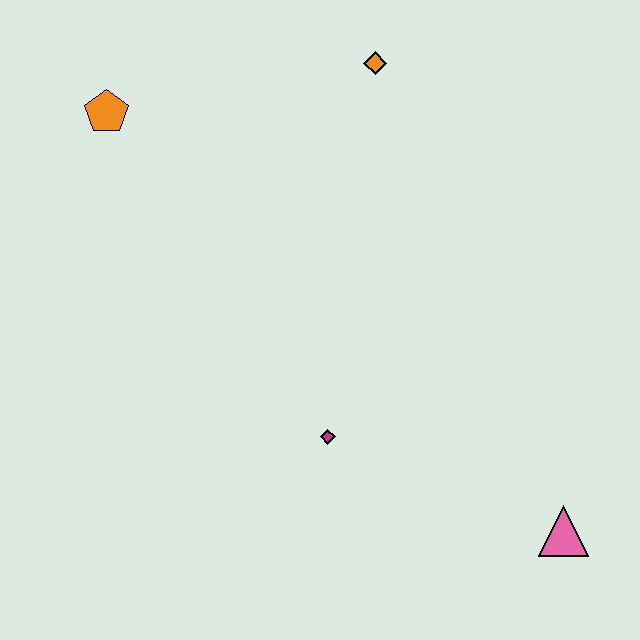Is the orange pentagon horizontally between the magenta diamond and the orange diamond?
No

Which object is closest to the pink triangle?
The magenta diamond is closest to the pink triangle.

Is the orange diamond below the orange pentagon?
No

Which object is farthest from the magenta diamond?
The orange pentagon is farthest from the magenta diamond.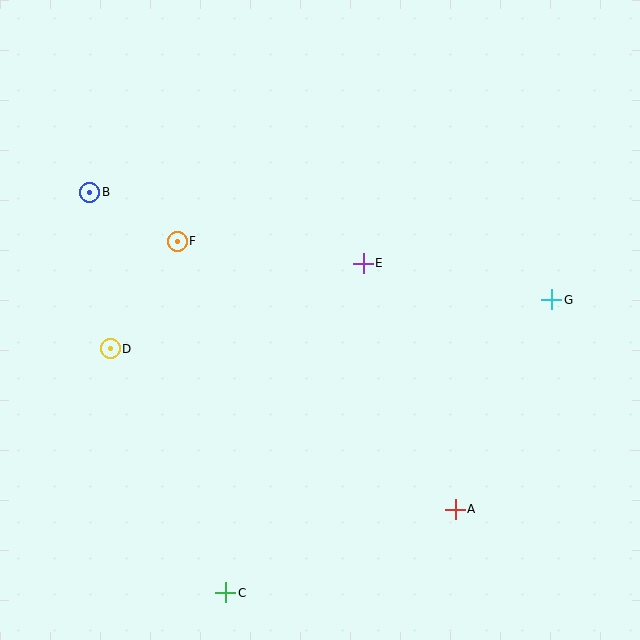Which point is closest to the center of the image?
Point E at (363, 264) is closest to the center.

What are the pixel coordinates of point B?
Point B is at (90, 192).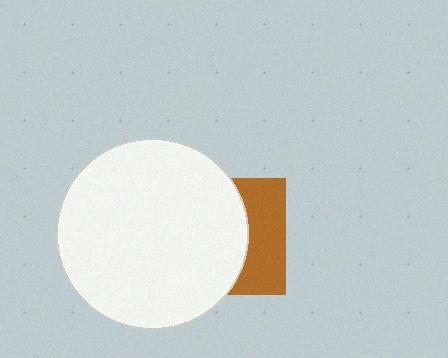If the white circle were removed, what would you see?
You would see the complete brown square.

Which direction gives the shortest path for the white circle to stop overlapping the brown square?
Moving left gives the shortest separation.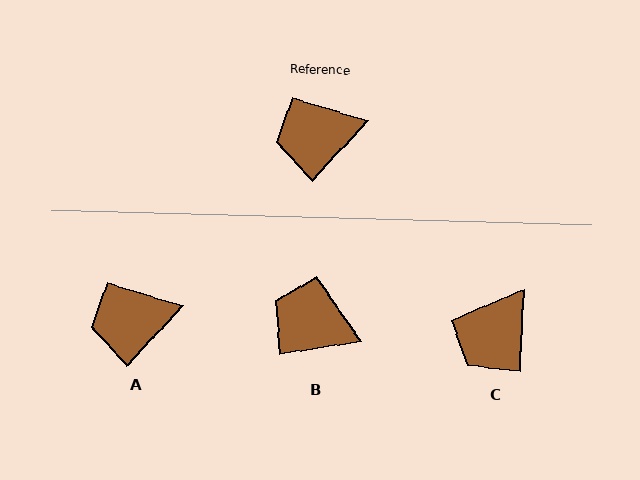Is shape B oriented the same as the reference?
No, it is off by about 39 degrees.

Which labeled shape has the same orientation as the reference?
A.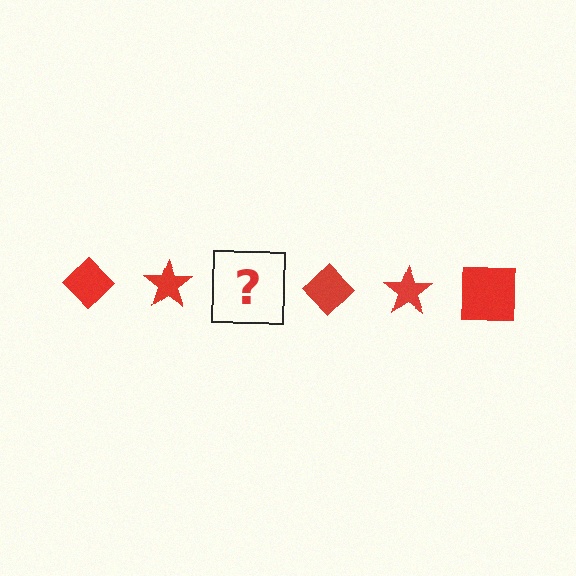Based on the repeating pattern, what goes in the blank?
The blank should be a red square.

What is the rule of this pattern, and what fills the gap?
The rule is that the pattern cycles through diamond, star, square shapes in red. The gap should be filled with a red square.